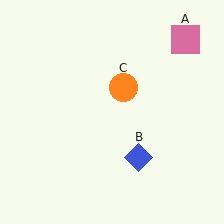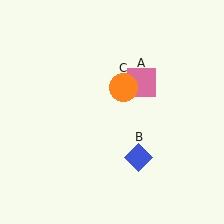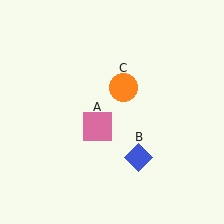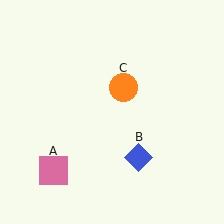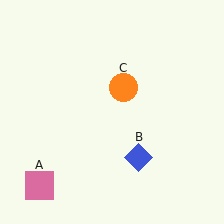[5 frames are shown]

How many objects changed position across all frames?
1 object changed position: pink square (object A).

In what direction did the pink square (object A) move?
The pink square (object A) moved down and to the left.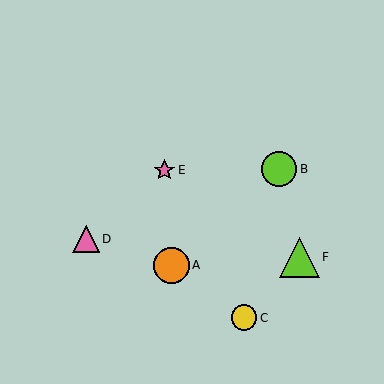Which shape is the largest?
The lime triangle (labeled F) is the largest.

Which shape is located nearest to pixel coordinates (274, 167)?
The lime circle (labeled B) at (279, 169) is nearest to that location.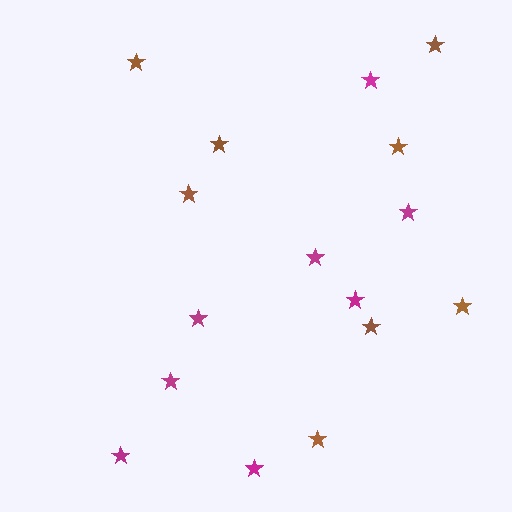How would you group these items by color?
There are 2 groups: one group of brown stars (8) and one group of magenta stars (8).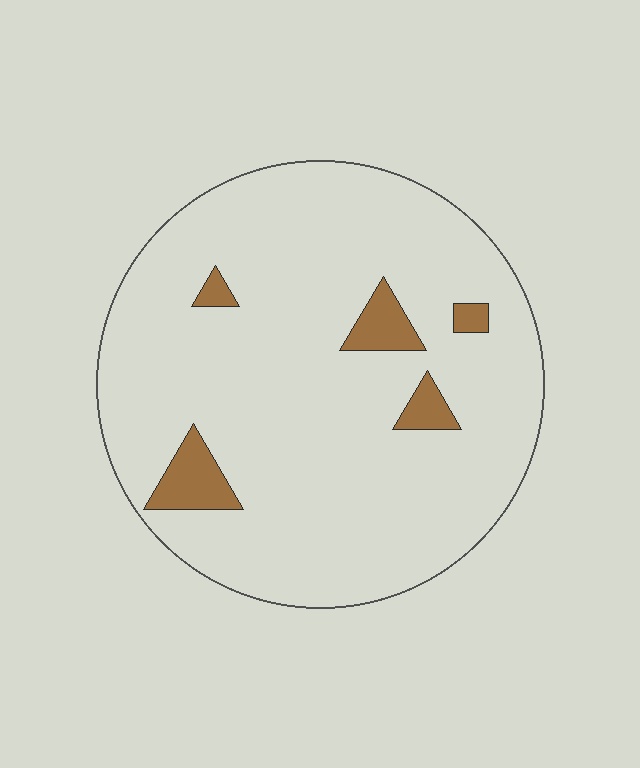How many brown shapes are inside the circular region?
5.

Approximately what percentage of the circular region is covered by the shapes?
Approximately 10%.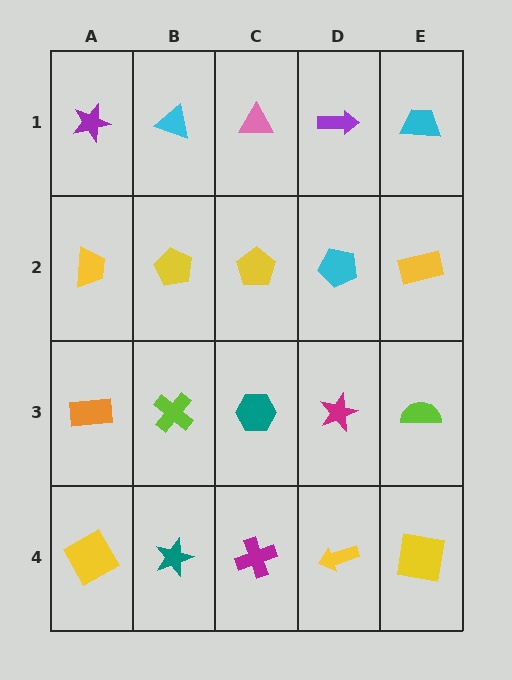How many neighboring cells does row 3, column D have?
4.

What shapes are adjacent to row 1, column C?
A yellow pentagon (row 2, column C), a cyan triangle (row 1, column B), a purple arrow (row 1, column D).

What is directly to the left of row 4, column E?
A yellow arrow.